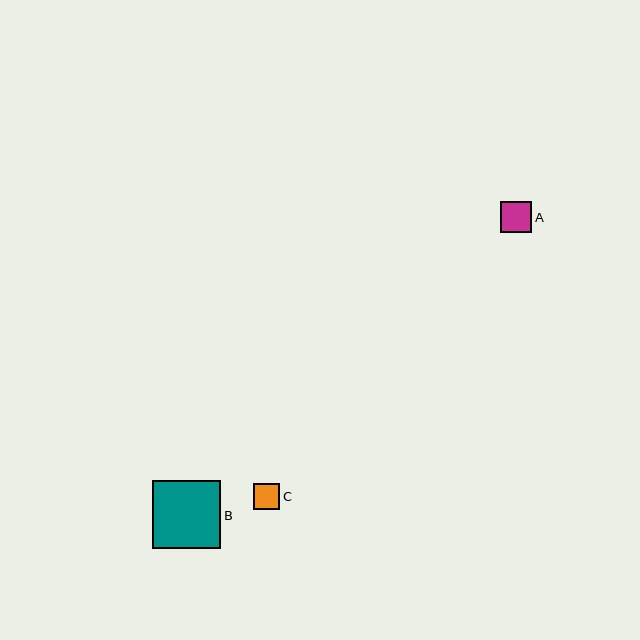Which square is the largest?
Square B is the largest with a size of approximately 68 pixels.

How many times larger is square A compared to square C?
Square A is approximately 1.2 times the size of square C.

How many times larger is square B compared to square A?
Square B is approximately 2.2 times the size of square A.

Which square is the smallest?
Square C is the smallest with a size of approximately 26 pixels.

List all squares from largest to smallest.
From largest to smallest: B, A, C.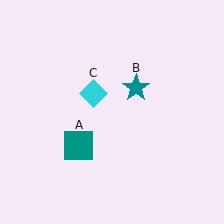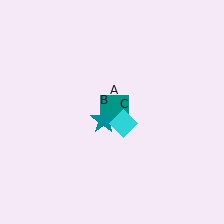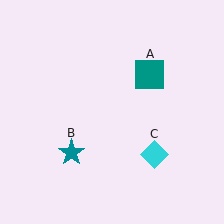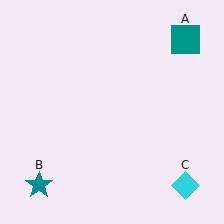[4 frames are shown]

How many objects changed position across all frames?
3 objects changed position: teal square (object A), teal star (object B), cyan diamond (object C).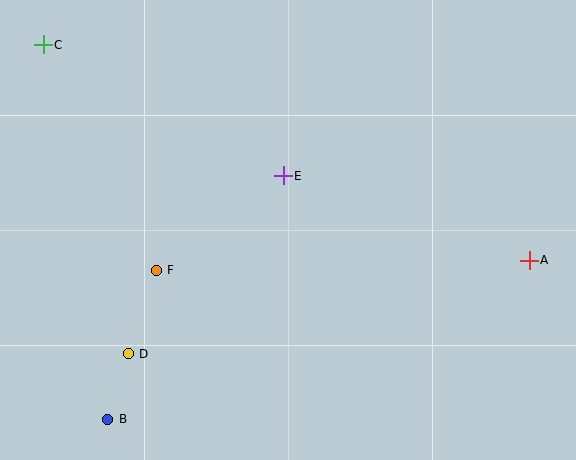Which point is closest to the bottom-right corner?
Point A is closest to the bottom-right corner.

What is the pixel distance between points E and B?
The distance between E and B is 300 pixels.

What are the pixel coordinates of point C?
Point C is at (43, 45).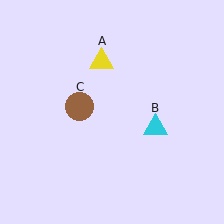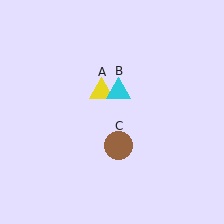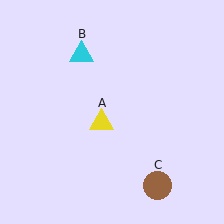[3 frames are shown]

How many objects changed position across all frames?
3 objects changed position: yellow triangle (object A), cyan triangle (object B), brown circle (object C).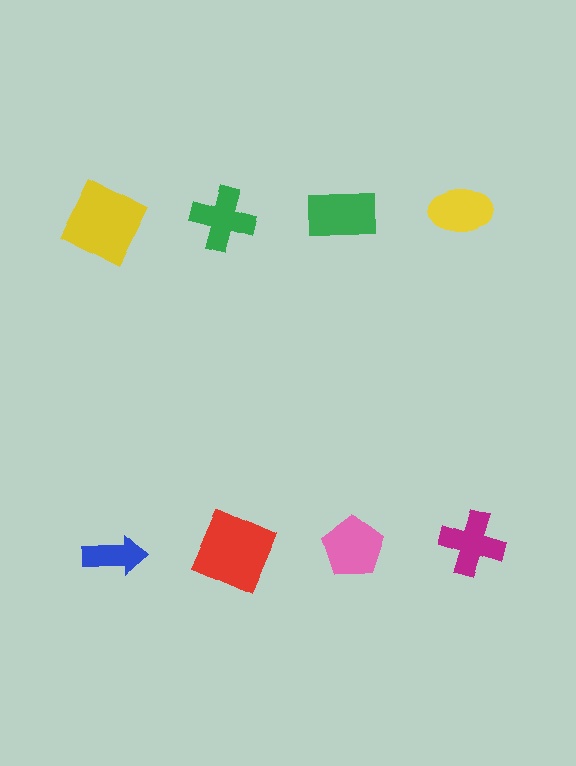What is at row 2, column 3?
A pink pentagon.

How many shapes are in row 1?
4 shapes.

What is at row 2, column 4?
A magenta cross.